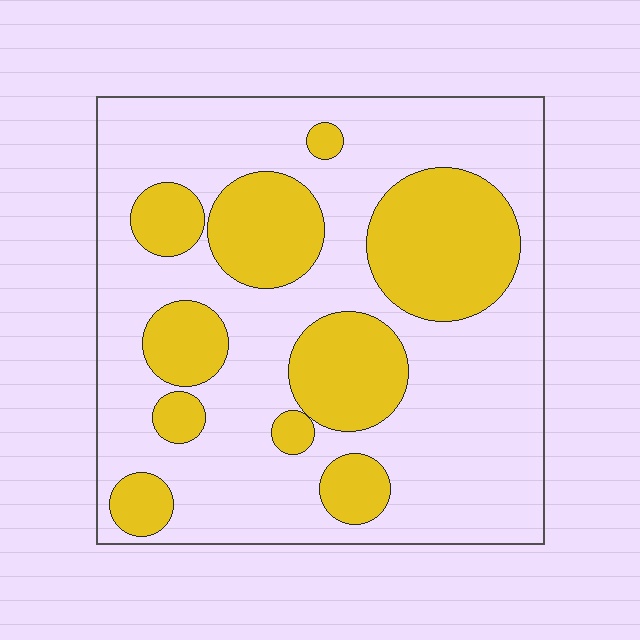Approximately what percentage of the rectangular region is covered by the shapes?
Approximately 30%.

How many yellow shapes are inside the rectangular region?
10.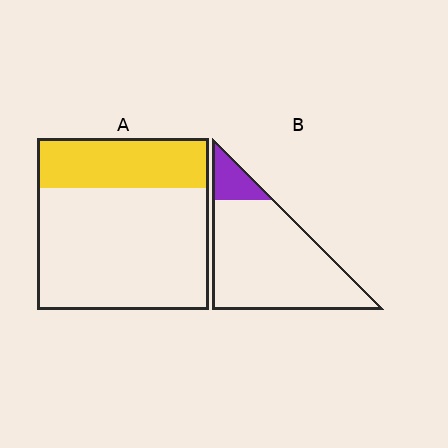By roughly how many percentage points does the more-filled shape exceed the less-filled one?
By roughly 15 percentage points (A over B).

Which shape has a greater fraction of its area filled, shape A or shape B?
Shape A.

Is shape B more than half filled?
No.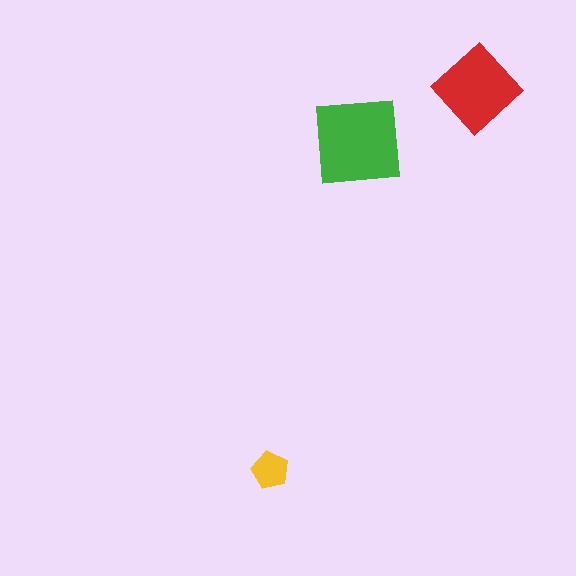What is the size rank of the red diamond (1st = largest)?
2nd.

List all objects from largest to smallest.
The green square, the red diamond, the yellow pentagon.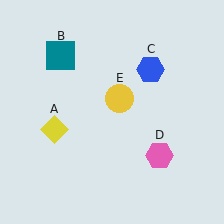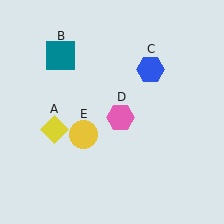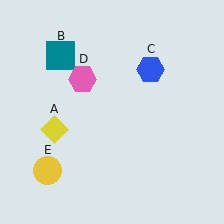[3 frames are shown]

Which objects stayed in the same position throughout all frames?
Yellow diamond (object A) and teal square (object B) and blue hexagon (object C) remained stationary.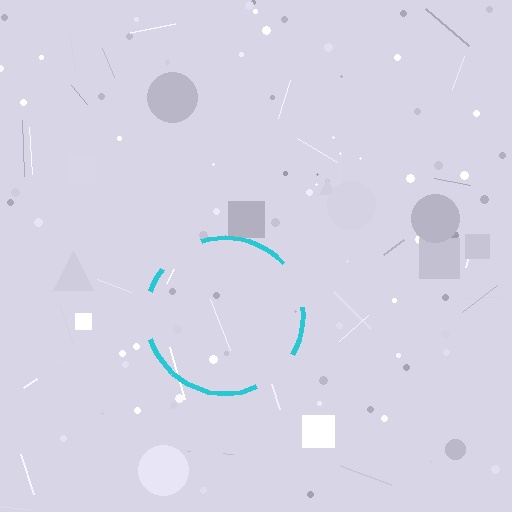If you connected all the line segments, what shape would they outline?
They would outline a circle.